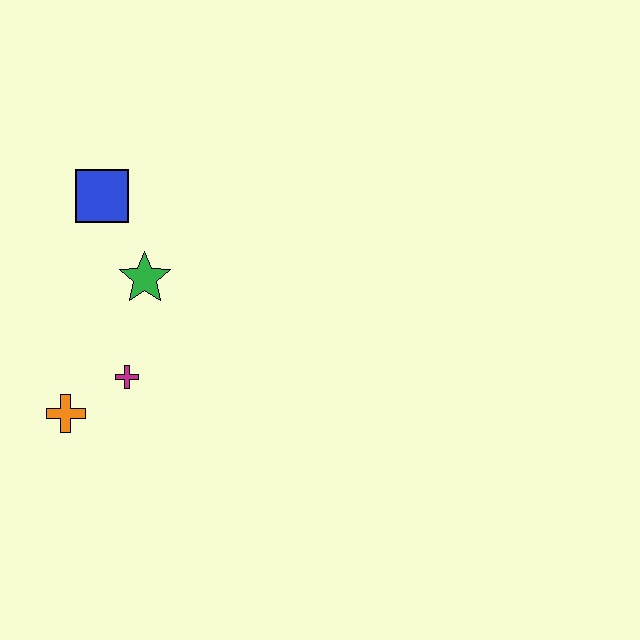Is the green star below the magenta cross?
No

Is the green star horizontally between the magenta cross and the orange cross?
No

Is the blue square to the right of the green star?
No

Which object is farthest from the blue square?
The orange cross is farthest from the blue square.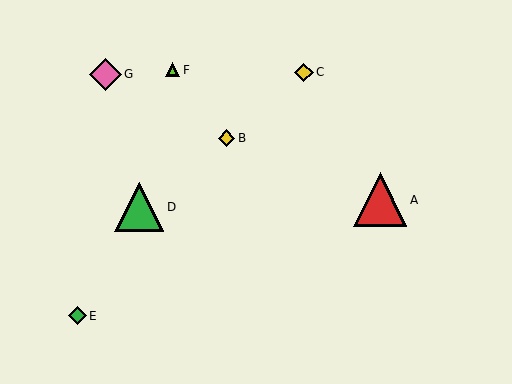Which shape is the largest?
The red triangle (labeled A) is the largest.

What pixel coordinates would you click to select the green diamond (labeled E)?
Click at (77, 316) to select the green diamond E.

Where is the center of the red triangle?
The center of the red triangle is at (380, 200).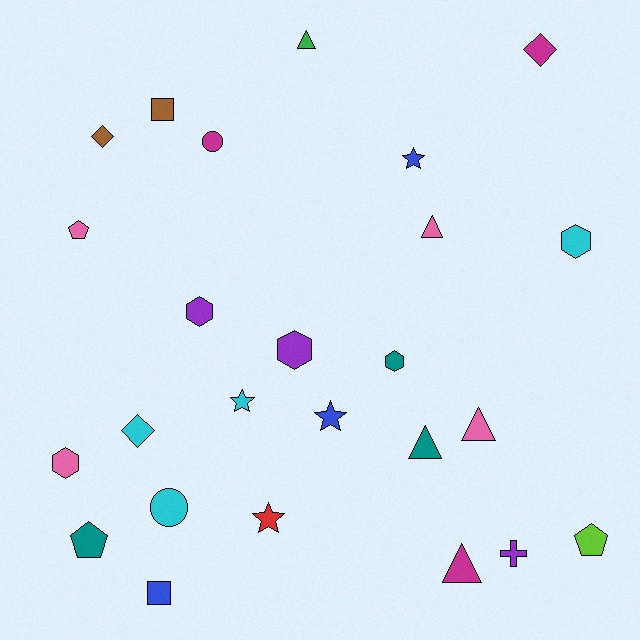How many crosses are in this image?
There is 1 cross.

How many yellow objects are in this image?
There are no yellow objects.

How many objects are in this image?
There are 25 objects.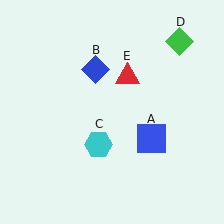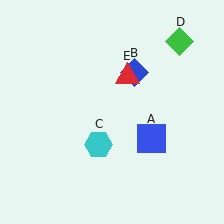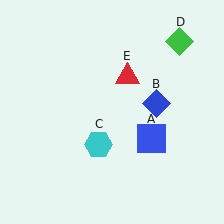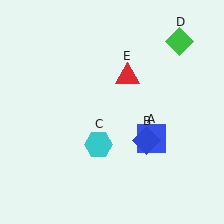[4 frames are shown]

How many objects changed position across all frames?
1 object changed position: blue diamond (object B).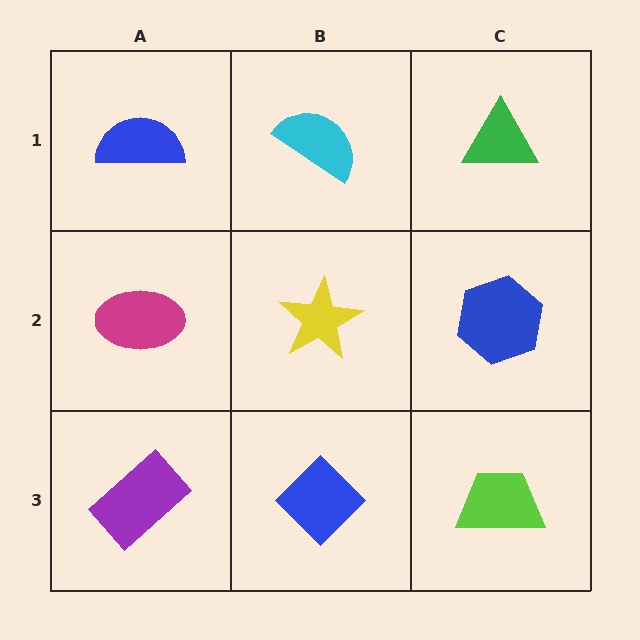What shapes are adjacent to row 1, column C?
A blue hexagon (row 2, column C), a cyan semicircle (row 1, column B).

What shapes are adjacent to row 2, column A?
A blue semicircle (row 1, column A), a purple rectangle (row 3, column A), a yellow star (row 2, column B).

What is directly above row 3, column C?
A blue hexagon.